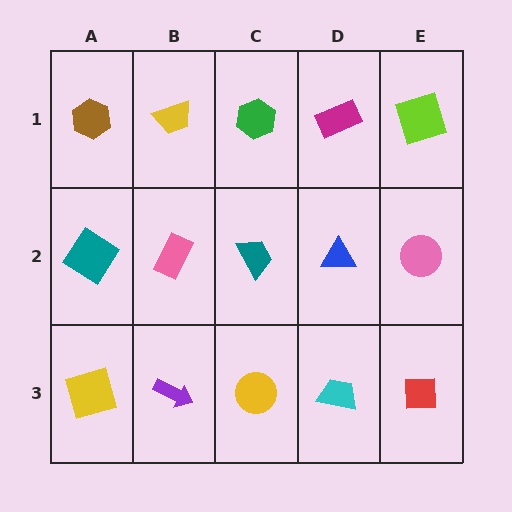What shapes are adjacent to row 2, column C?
A green hexagon (row 1, column C), a yellow circle (row 3, column C), a pink rectangle (row 2, column B), a blue triangle (row 2, column D).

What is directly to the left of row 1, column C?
A yellow trapezoid.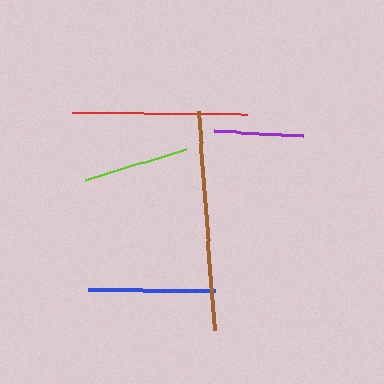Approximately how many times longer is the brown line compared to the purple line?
The brown line is approximately 2.5 times the length of the purple line.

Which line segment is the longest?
The brown line is the longest at approximately 220 pixels.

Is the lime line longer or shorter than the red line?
The red line is longer than the lime line.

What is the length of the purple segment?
The purple segment is approximately 89 pixels long.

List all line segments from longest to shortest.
From longest to shortest: brown, red, blue, lime, purple.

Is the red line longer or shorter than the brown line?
The brown line is longer than the red line.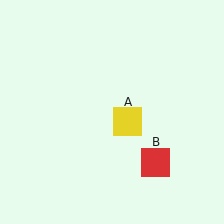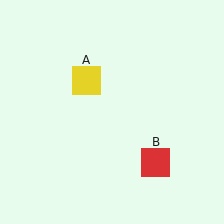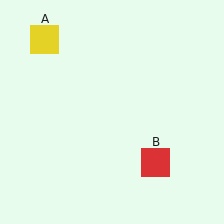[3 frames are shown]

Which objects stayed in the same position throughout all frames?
Red square (object B) remained stationary.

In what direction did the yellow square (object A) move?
The yellow square (object A) moved up and to the left.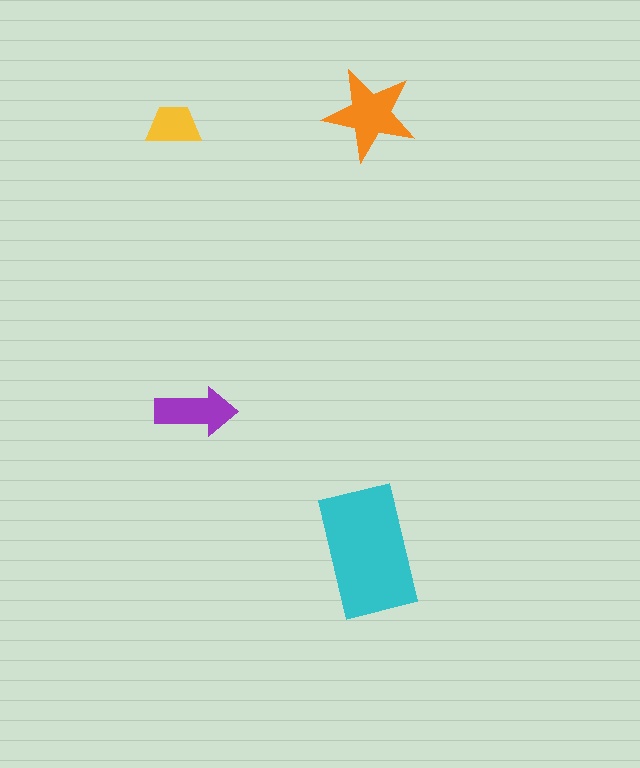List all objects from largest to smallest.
The cyan rectangle, the orange star, the purple arrow, the yellow trapezoid.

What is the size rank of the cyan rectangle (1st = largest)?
1st.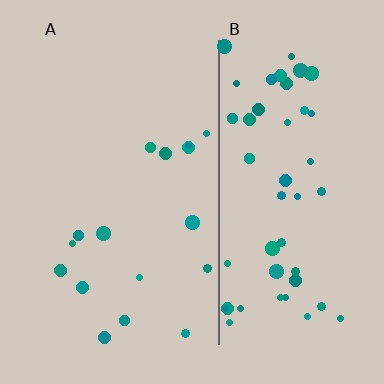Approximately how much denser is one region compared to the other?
Approximately 3.2× — region B over region A.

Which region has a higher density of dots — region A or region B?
B (the right).